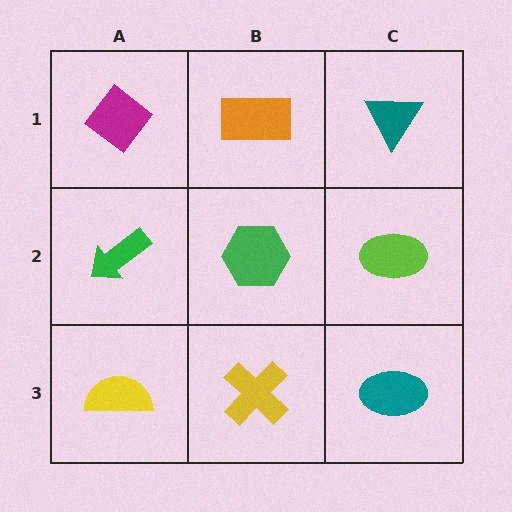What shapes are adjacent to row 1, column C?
A lime ellipse (row 2, column C), an orange rectangle (row 1, column B).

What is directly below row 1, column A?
A green arrow.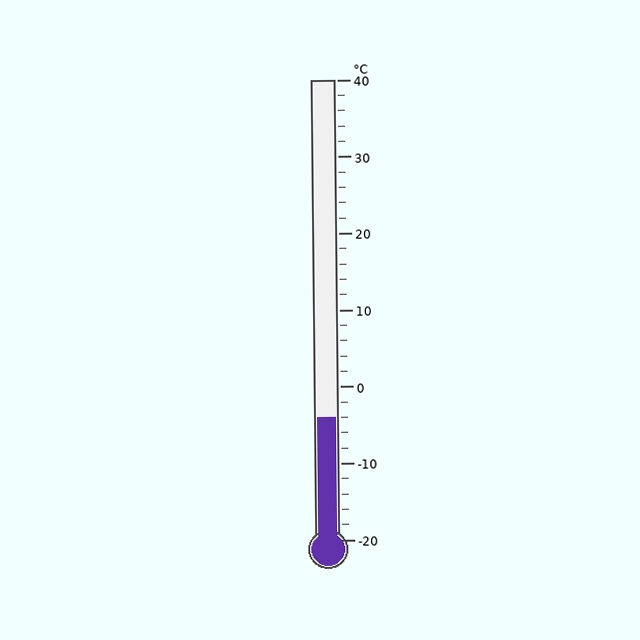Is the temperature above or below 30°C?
The temperature is below 30°C.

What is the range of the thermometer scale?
The thermometer scale ranges from -20°C to 40°C.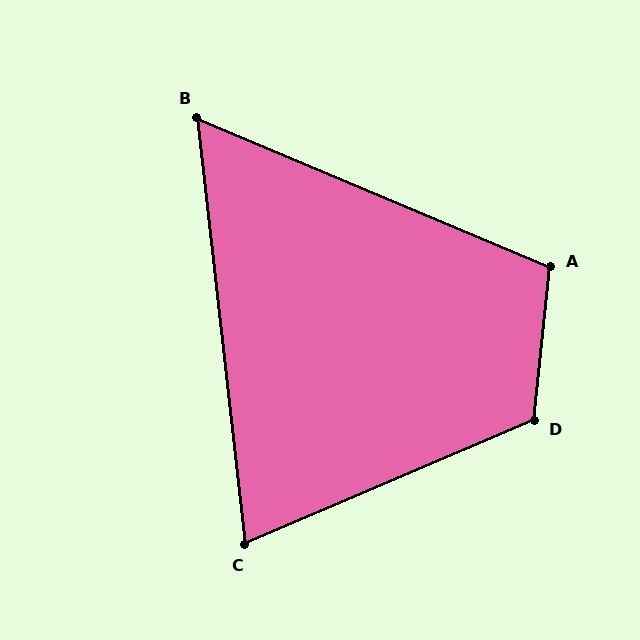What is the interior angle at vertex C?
Approximately 73 degrees (acute).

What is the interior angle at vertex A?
Approximately 107 degrees (obtuse).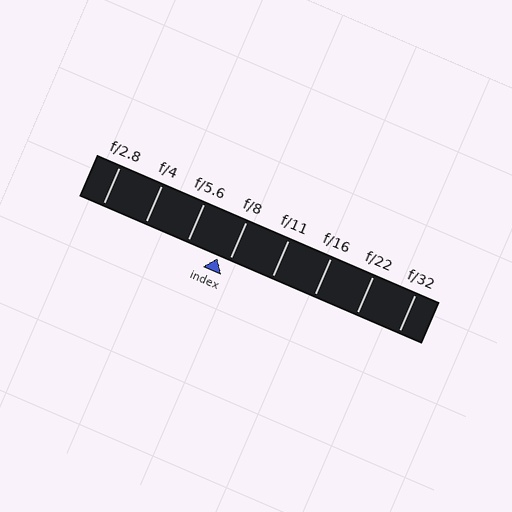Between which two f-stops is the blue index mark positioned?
The index mark is between f/5.6 and f/8.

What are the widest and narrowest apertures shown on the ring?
The widest aperture shown is f/2.8 and the narrowest is f/32.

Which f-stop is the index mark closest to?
The index mark is closest to f/8.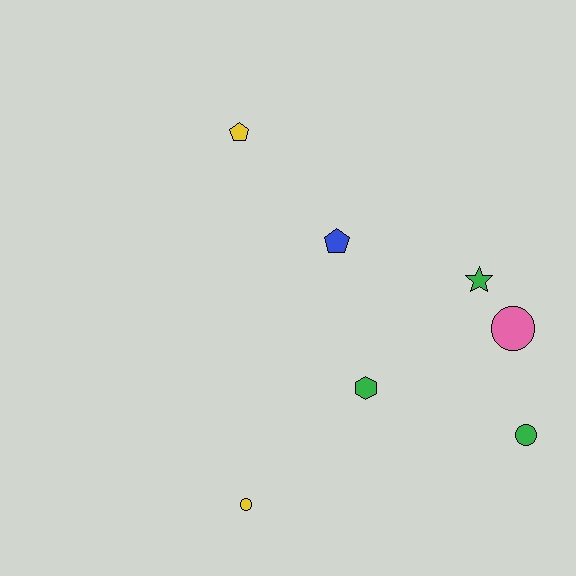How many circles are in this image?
There are 3 circles.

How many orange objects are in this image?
There are no orange objects.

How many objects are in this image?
There are 7 objects.